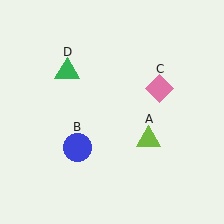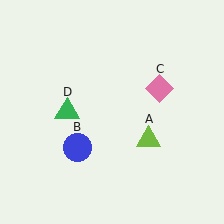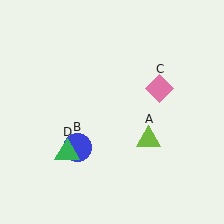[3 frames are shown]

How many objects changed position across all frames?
1 object changed position: green triangle (object D).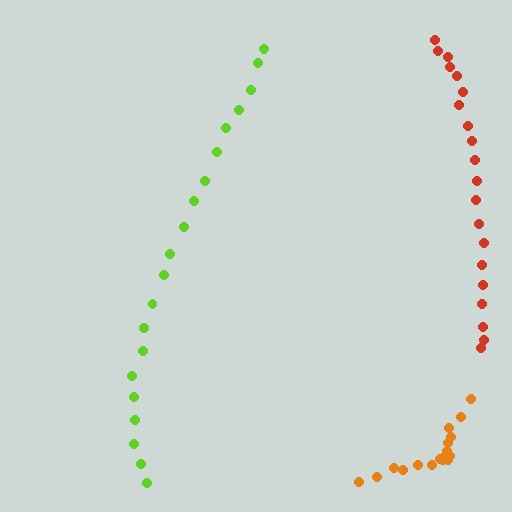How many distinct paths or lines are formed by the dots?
There are 3 distinct paths.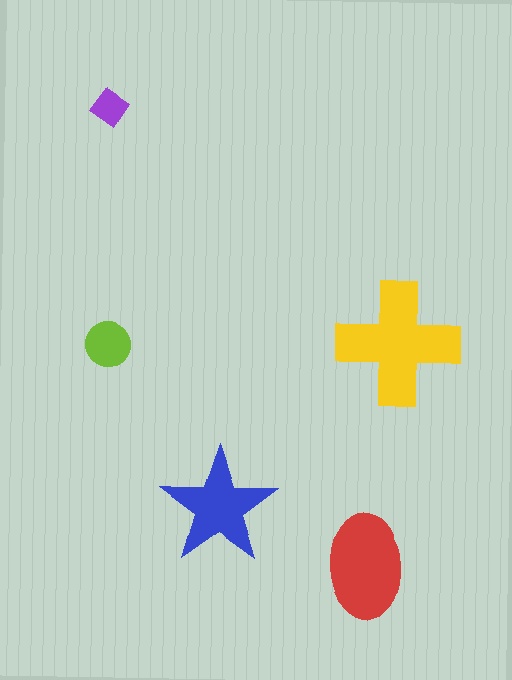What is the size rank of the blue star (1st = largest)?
3rd.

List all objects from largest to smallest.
The yellow cross, the red ellipse, the blue star, the lime circle, the purple diamond.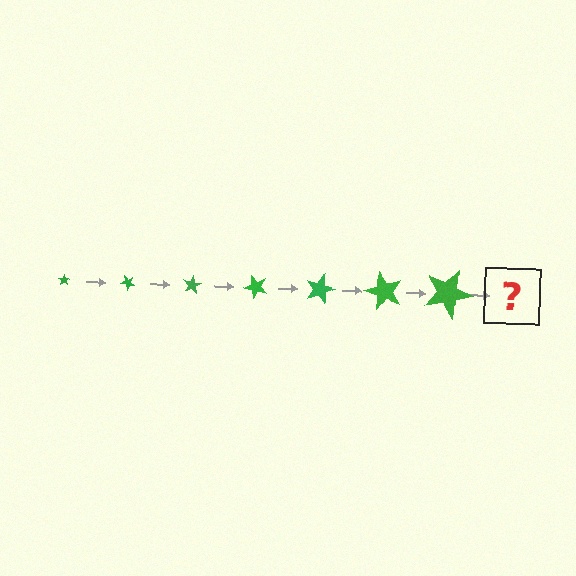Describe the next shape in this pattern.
It should be a star, larger than the previous one and rotated 280 degrees from the start.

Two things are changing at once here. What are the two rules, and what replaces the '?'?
The two rules are that the star grows larger each step and it rotates 40 degrees each step. The '?' should be a star, larger than the previous one and rotated 280 degrees from the start.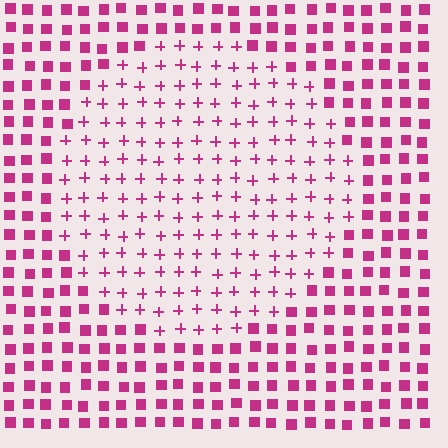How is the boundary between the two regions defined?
The boundary is defined by a change in element shape: plus signs inside vs. squares outside. All elements share the same color and spacing.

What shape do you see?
I see a circle.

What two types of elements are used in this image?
The image uses plus signs inside the circle region and squares outside it.